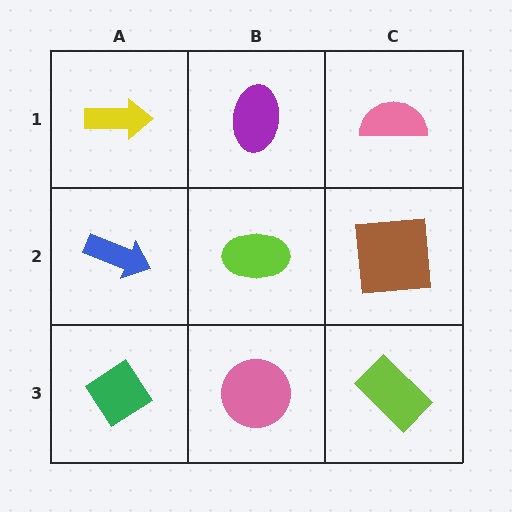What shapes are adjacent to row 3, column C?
A brown square (row 2, column C), a pink circle (row 3, column B).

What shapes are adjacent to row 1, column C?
A brown square (row 2, column C), a purple ellipse (row 1, column B).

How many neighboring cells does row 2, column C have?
3.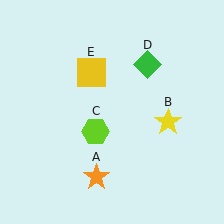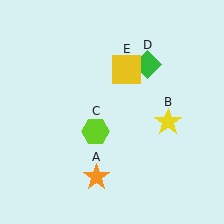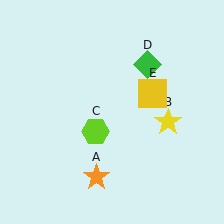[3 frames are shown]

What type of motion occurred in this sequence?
The yellow square (object E) rotated clockwise around the center of the scene.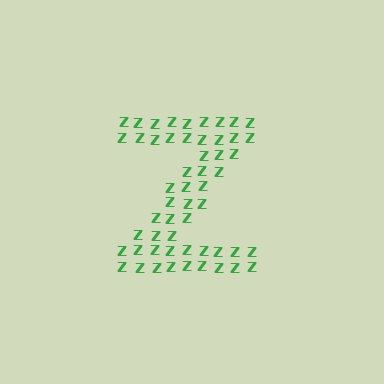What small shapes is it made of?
It is made of small letter Z's.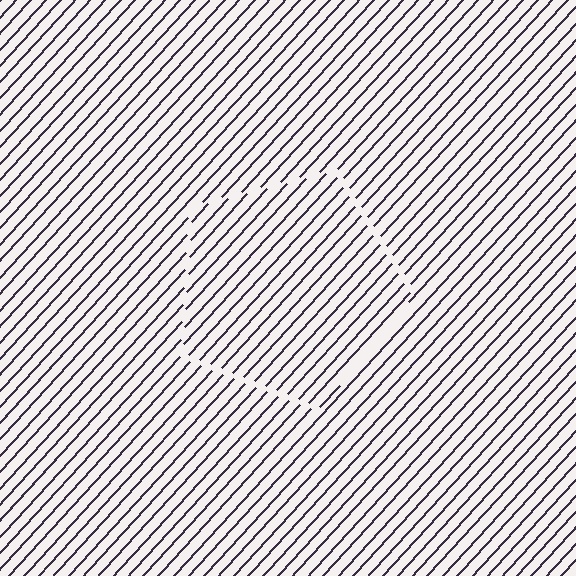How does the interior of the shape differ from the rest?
The interior of the shape contains the same grating, shifted by half a period — the contour is defined by the phase discontinuity where line-ends from the inner and outer gratings abut.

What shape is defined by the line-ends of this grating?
An illusory pentagon. The interior of the shape contains the same grating, shifted by half a period — the contour is defined by the phase discontinuity where line-ends from the inner and outer gratings abut.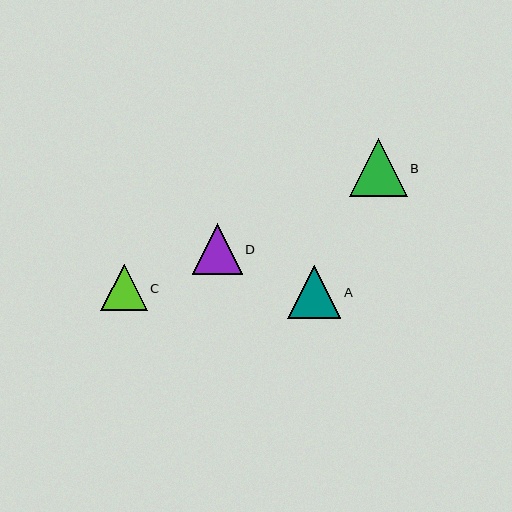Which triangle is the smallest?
Triangle C is the smallest with a size of approximately 46 pixels.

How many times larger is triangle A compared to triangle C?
Triangle A is approximately 1.1 times the size of triangle C.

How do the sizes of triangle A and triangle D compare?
Triangle A and triangle D are approximately the same size.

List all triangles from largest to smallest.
From largest to smallest: B, A, D, C.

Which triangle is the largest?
Triangle B is the largest with a size of approximately 58 pixels.